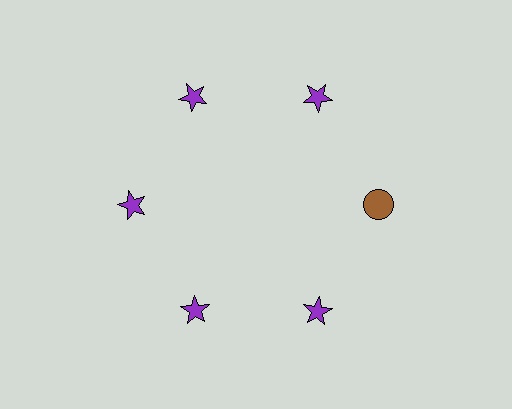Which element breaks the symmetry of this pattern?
The brown circle at roughly the 3 o'clock position breaks the symmetry. All other shapes are purple stars.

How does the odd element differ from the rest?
It differs in both color (brown instead of purple) and shape (circle instead of star).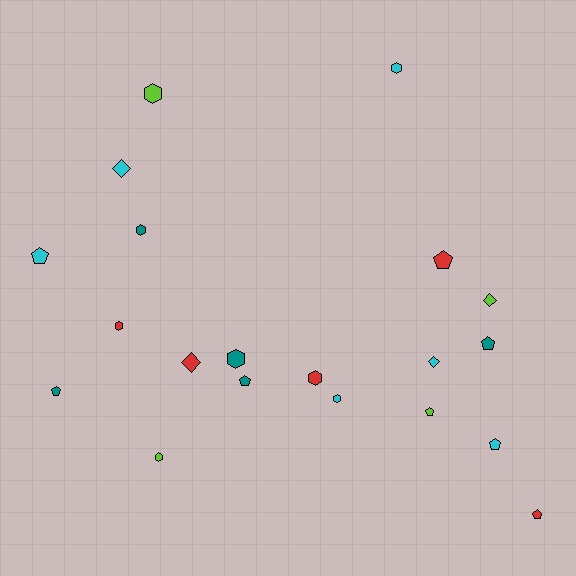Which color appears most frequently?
Cyan, with 6 objects.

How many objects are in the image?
There are 20 objects.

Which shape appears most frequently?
Hexagon, with 8 objects.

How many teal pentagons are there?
There are 3 teal pentagons.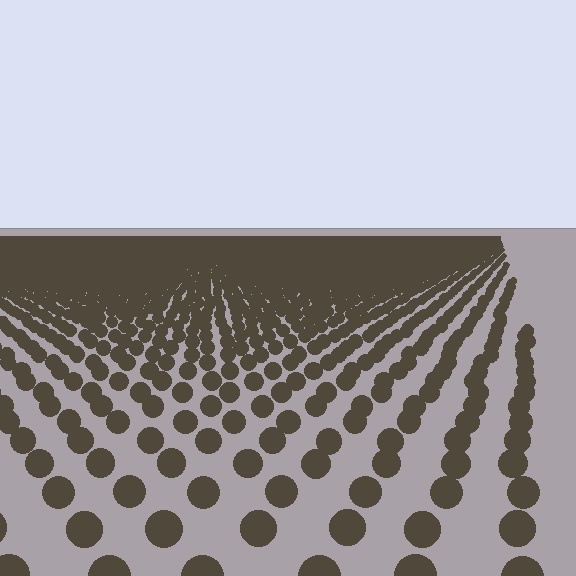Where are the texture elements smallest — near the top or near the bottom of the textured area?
Near the top.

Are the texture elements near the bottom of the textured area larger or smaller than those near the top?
Larger. Near the bottom, elements are closer to the viewer and appear at a bigger on-screen size.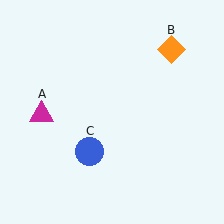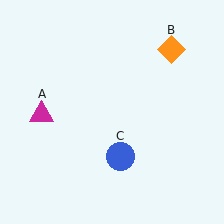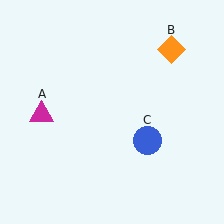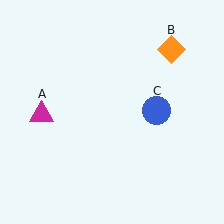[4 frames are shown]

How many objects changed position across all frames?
1 object changed position: blue circle (object C).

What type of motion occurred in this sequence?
The blue circle (object C) rotated counterclockwise around the center of the scene.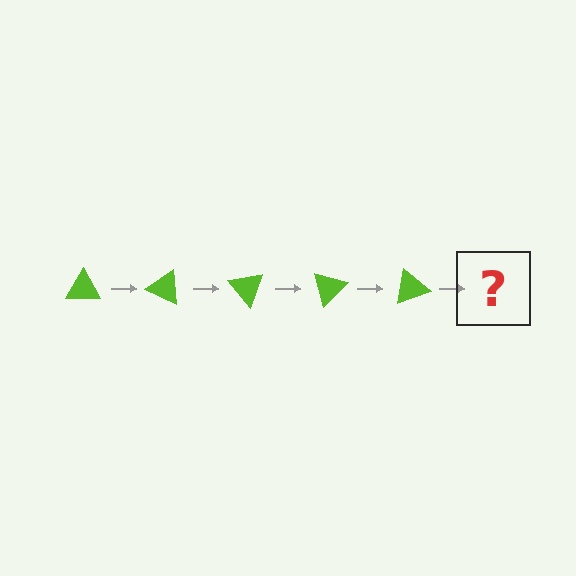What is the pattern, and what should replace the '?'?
The pattern is that the triangle rotates 25 degrees each step. The '?' should be a lime triangle rotated 125 degrees.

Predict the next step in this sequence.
The next step is a lime triangle rotated 125 degrees.